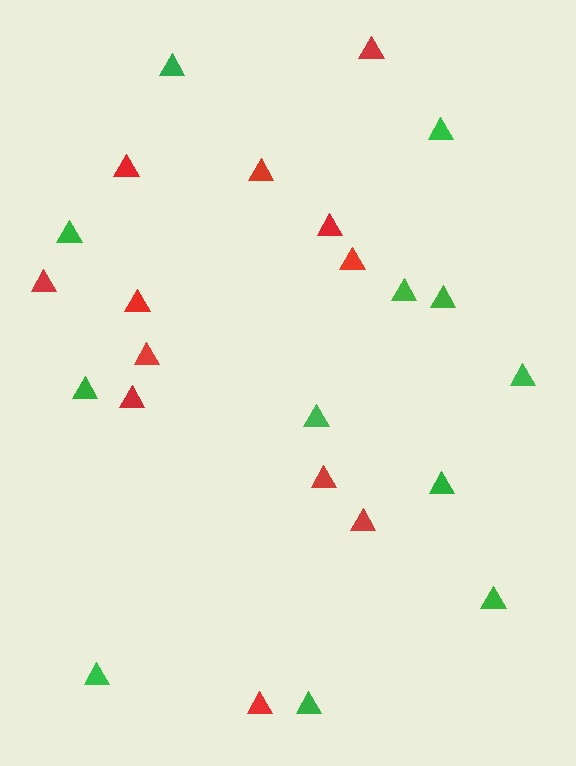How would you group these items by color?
There are 2 groups: one group of red triangles (12) and one group of green triangles (12).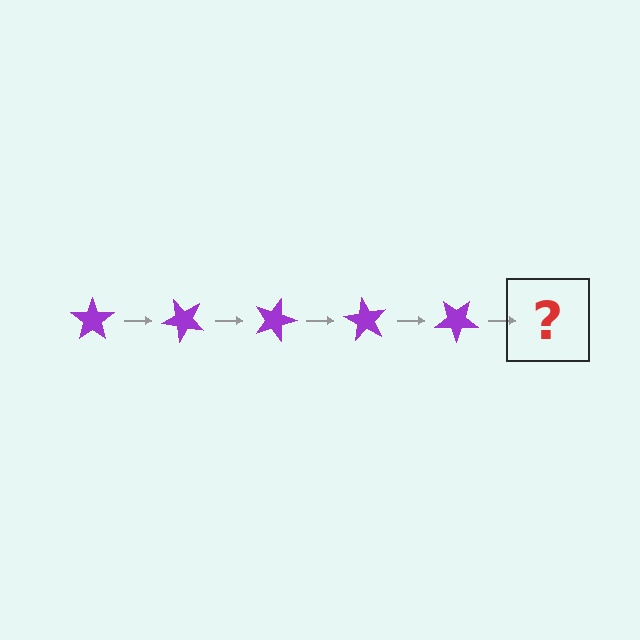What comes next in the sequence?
The next element should be a purple star rotated 225 degrees.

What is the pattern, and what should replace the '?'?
The pattern is that the star rotates 45 degrees each step. The '?' should be a purple star rotated 225 degrees.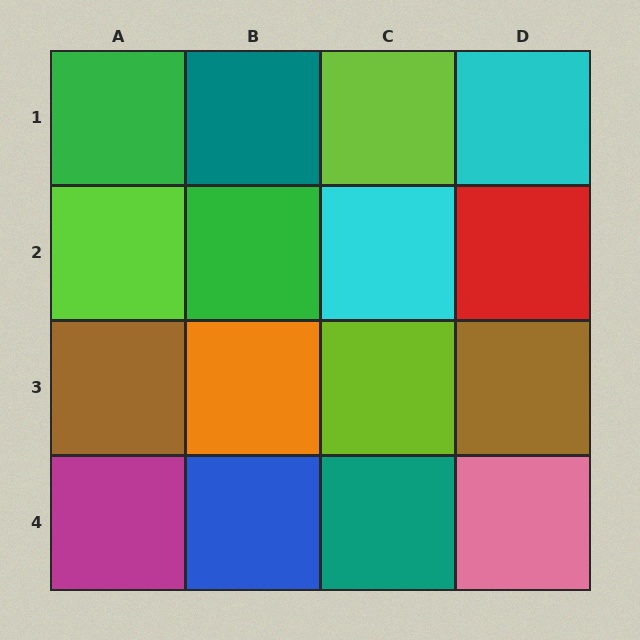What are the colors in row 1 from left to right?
Green, teal, lime, cyan.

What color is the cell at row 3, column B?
Orange.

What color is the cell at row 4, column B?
Blue.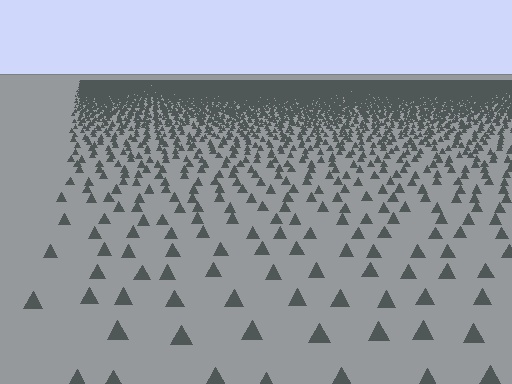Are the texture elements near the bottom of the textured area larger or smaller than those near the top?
Larger. Near the bottom, elements are closer to the viewer and appear at a bigger on-screen size.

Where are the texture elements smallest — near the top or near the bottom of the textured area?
Near the top.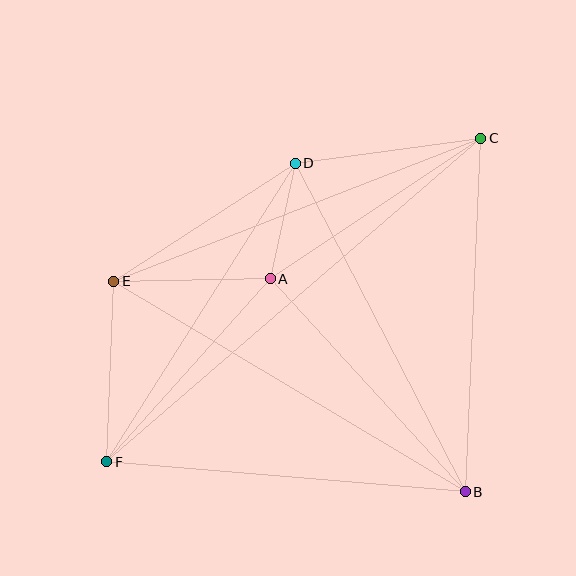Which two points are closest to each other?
Points A and D are closest to each other.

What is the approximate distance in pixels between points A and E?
The distance between A and E is approximately 157 pixels.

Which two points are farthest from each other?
Points C and F are farthest from each other.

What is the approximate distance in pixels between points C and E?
The distance between C and E is approximately 394 pixels.